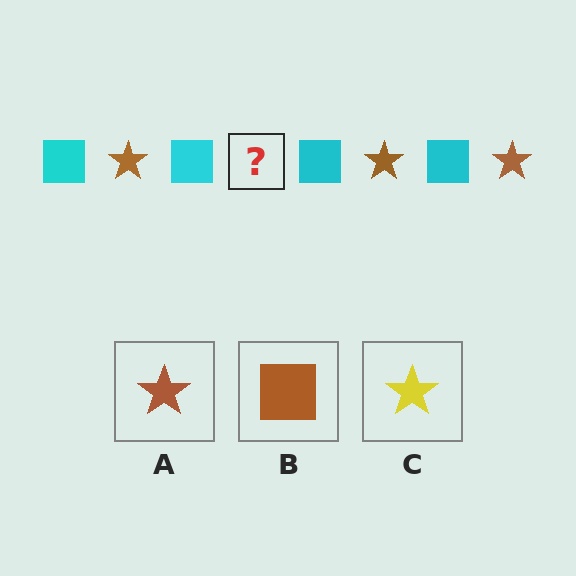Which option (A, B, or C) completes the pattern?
A.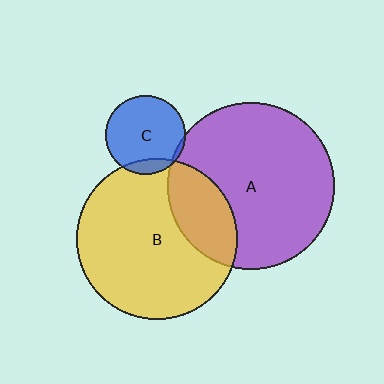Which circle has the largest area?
Circle A (purple).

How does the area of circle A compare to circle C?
Approximately 4.4 times.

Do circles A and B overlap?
Yes.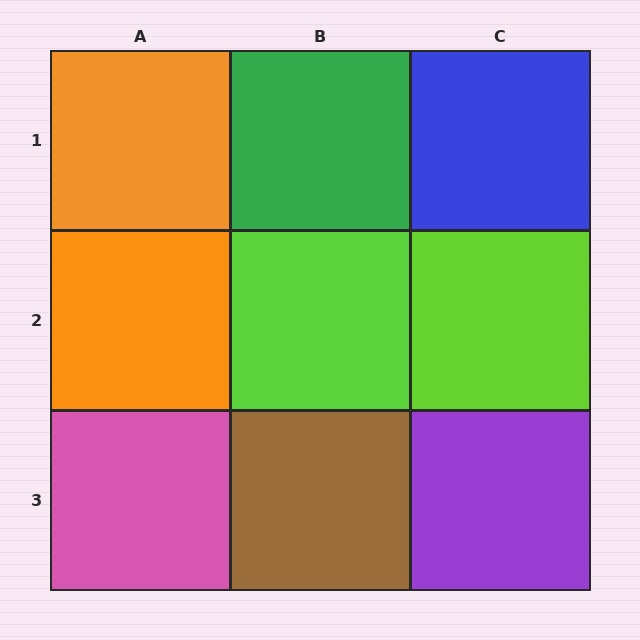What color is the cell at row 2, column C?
Lime.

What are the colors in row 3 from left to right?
Pink, brown, purple.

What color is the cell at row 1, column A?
Orange.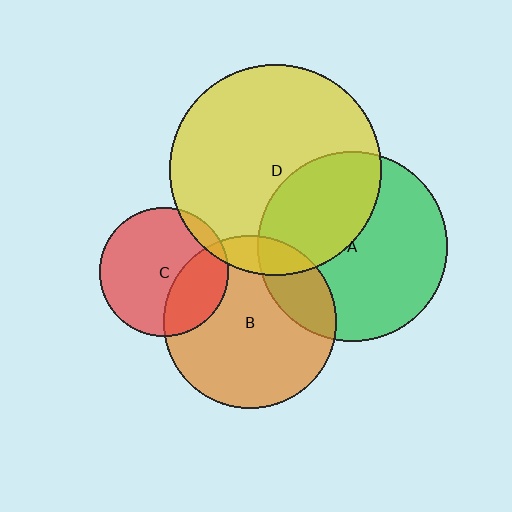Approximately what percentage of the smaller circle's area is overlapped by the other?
Approximately 20%.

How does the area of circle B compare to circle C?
Approximately 1.8 times.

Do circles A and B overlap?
Yes.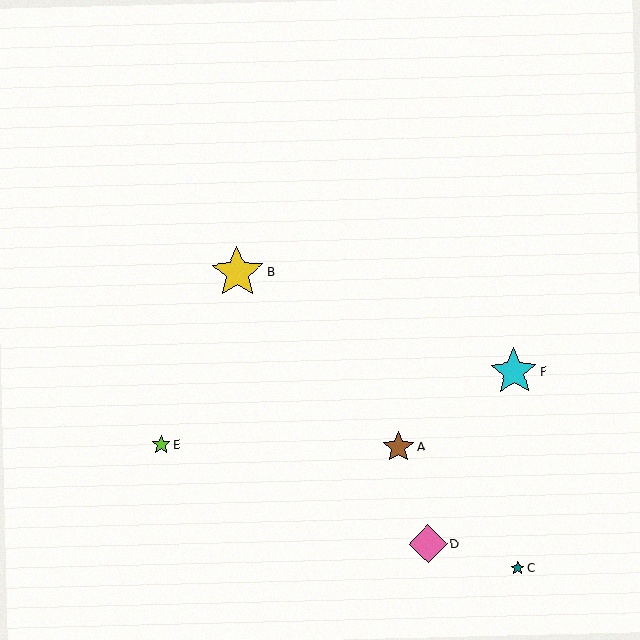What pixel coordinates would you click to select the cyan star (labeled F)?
Click at (514, 372) to select the cyan star F.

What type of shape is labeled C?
Shape C is a teal star.